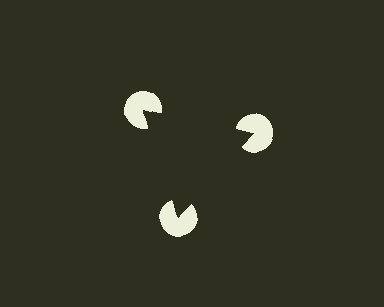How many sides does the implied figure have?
3 sides.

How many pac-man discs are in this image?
There are 3 — one at each vertex of the illusory triangle.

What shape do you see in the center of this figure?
An illusory triangle — its edges are inferred from the aligned wedge cuts in the pac-man discs, not physically drawn.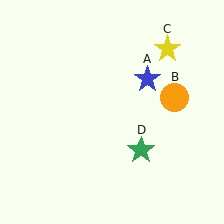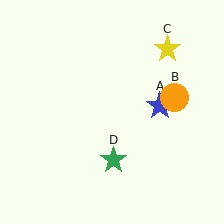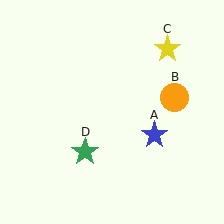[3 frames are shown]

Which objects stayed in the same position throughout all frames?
Orange circle (object B) and yellow star (object C) remained stationary.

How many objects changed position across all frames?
2 objects changed position: blue star (object A), green star (object D).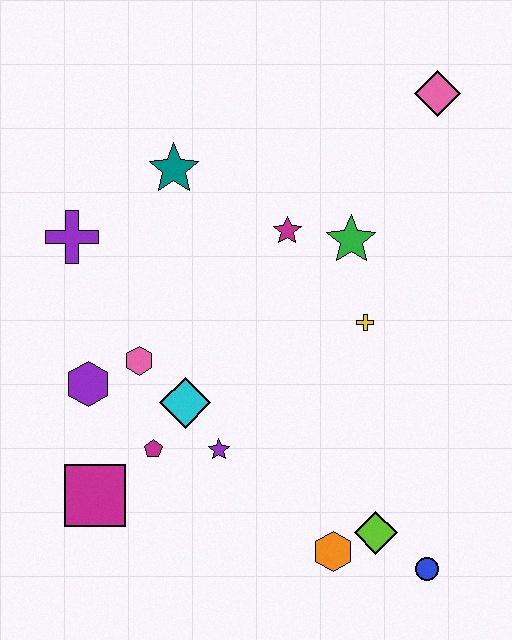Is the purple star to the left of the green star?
Yes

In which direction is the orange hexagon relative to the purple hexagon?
The orange hexagon is to the right of the purple hexagon.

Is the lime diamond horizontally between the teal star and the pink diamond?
Yes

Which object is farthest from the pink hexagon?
The pink diamond is farthest from the pink hexagon.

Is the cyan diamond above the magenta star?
No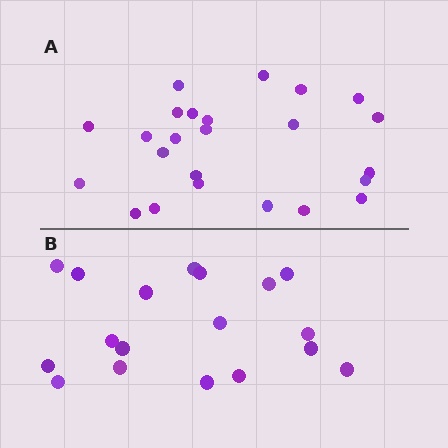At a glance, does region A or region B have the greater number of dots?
Region A (the top region) has more dots.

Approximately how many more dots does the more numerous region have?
Region A has about 6 more dots than region B.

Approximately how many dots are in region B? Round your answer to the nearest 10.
About 20 dots. (The exact count is 18, which rounds to 20.)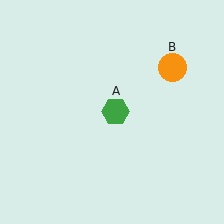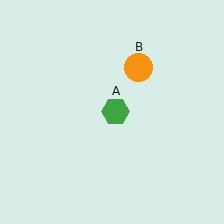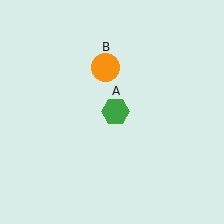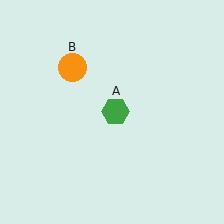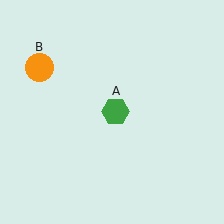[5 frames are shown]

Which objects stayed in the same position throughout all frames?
Green hexagon (object A) remained stationary.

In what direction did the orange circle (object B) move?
The orange circle (object B) moved left.